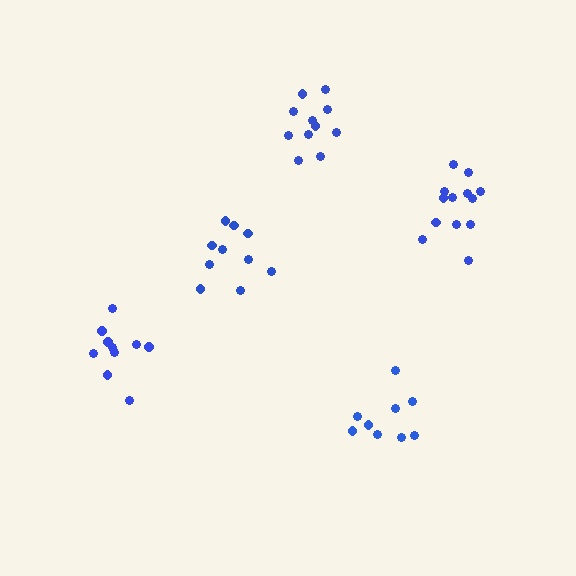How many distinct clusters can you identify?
There are 5 distinct clusters.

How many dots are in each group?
Group 1: 9 dots, Group 2: 10 dots, Group 3: 10 dots, Group 4: 13 dots, Group 5: 11 dots (53 total).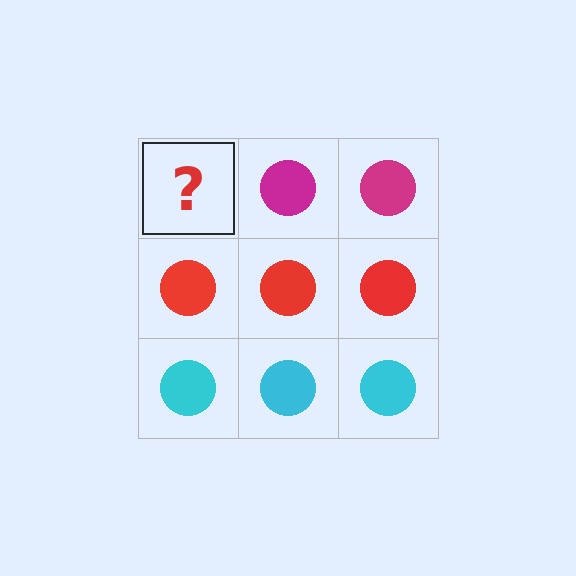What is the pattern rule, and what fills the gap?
The rule is that each row has a consistent color. The gap should be filled with a magenta circle.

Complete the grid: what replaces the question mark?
The question mark should be replaced with a magenta circle.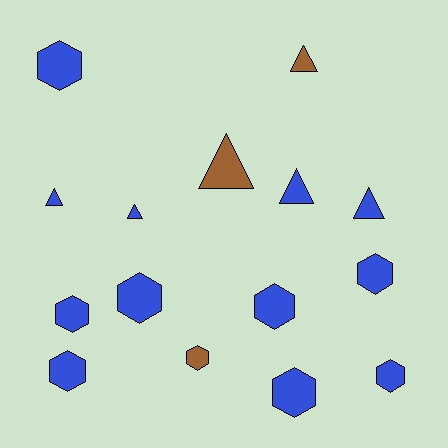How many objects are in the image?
There are 15 objects.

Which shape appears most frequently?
Hexagon, with 9 objects.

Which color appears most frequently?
Blue, with 12 objects.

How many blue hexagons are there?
There are 8 blue hexagons.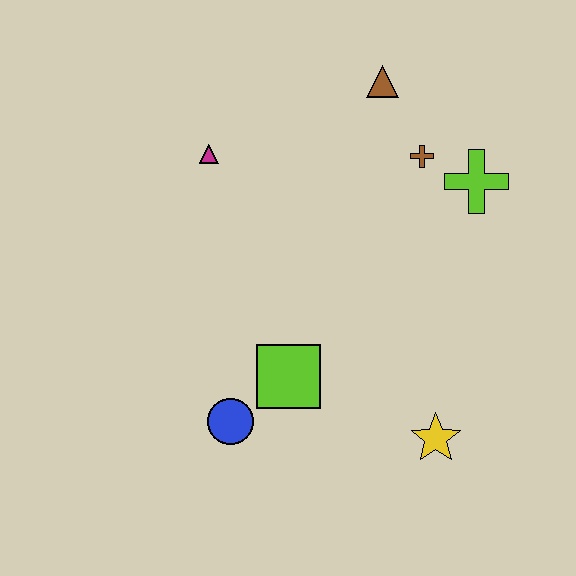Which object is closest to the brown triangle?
The brown cross is closest to the brown triangle.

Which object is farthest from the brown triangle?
The blue circle is farthest from the brown triangle.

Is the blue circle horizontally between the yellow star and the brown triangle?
No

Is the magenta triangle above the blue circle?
Yes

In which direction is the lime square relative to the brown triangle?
The lime square is below the brown triangle.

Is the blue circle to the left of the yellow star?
Yes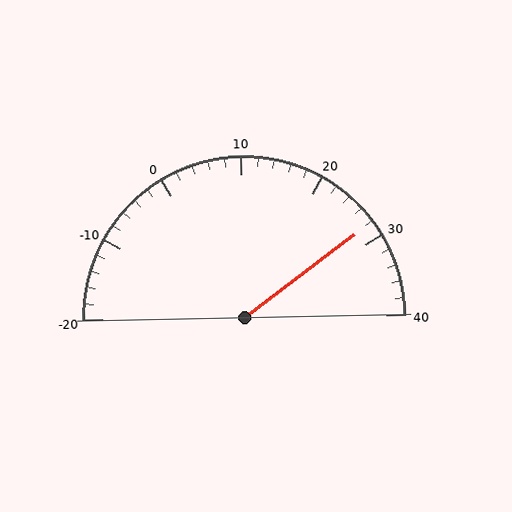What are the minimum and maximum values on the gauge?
The gauge ranges from -20 to 40.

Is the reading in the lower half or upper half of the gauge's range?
The reading is in the upper half of the range (-20 to 40).